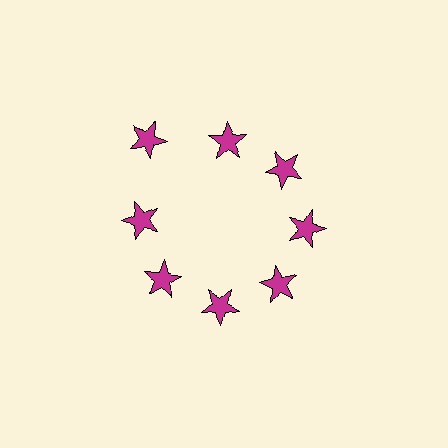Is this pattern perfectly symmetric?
No. The 8 magenta stars are arranged in a ring, but one element near the 10 o'clock position is pushed outward from the center, breaking the 8-fold rotational symmetry.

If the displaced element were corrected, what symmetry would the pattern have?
It would have 8-fold rotational symmetry — the pattern would map onto itself every 45 degrees.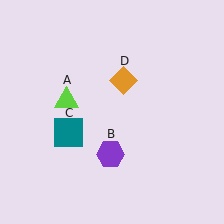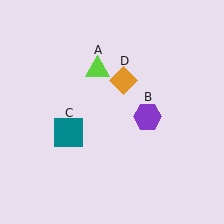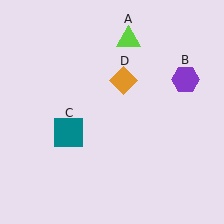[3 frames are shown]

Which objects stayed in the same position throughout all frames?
Teal square (object C) and orange diamond (object D) remained stationary.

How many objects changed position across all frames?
2 objects changed position: lime triangle (object A), purple hexagon (object B).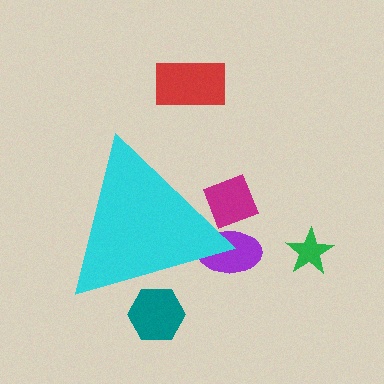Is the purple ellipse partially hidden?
Yes, the purple ellipse is partially hidden behind the cyan triangle.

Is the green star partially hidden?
No, the green star is fully visible.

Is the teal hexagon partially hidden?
Yes, the teal hexagon is partially hidden behind the cyan triangle.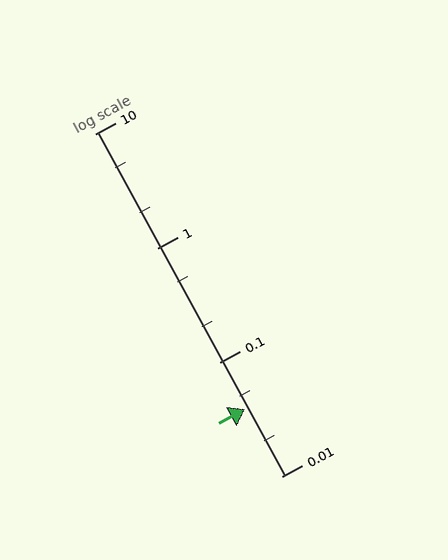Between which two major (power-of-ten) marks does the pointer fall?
The pointer is between 0.01 and 0.1.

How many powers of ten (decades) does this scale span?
The scale spans 3 decades, from 0.01 to 10.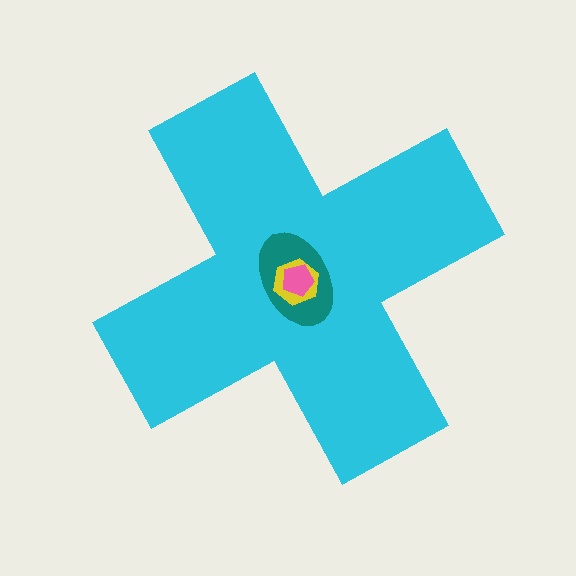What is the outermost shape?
The cyan cross.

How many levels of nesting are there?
4.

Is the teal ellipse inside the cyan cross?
Yes.